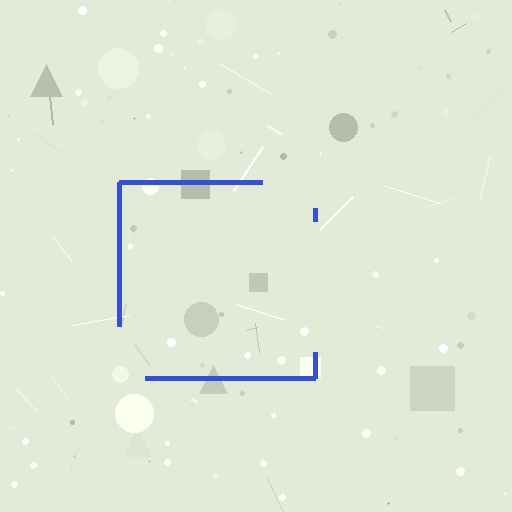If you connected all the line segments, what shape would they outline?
They would outline a square.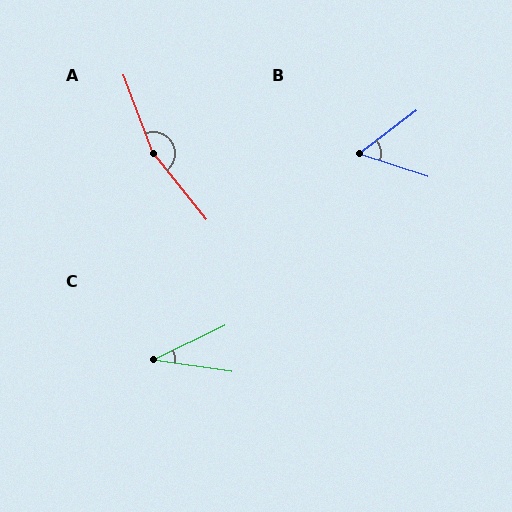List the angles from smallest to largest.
C (34°), B (56°), A (162°).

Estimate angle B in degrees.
Approximately 56 degrees.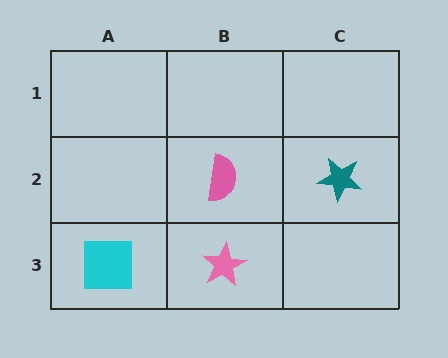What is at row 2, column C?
A teal star.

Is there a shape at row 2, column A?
No, that cell is empty.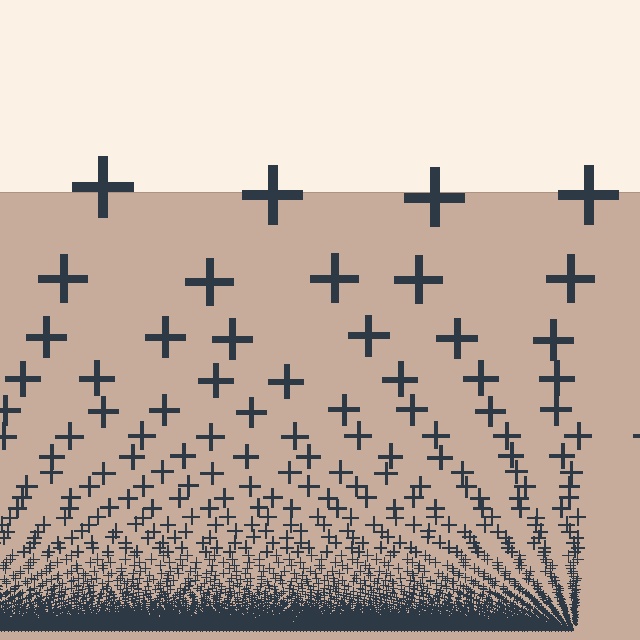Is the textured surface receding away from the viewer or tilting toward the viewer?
The surface appears to tilt toward the viewer. Texture elements get larger and sparser toward the top.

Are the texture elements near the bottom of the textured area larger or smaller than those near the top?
Smaller. The gradient is inverted — elements near the bottom are smaller and denser.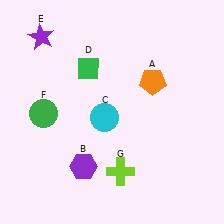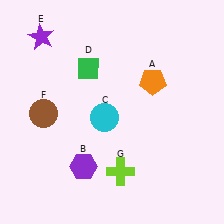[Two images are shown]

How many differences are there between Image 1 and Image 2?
There is 1 difference between the two images.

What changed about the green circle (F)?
In Image 1, F is green. In Image 2, it changed to brown.